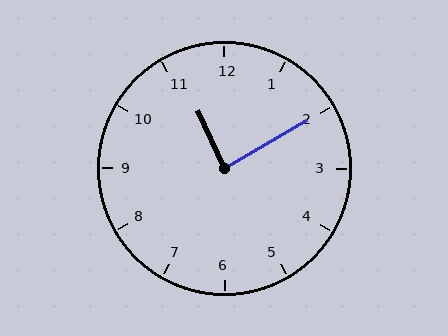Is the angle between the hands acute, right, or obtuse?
It is right.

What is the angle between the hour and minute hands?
Approximately 85 degrees.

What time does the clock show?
11:10.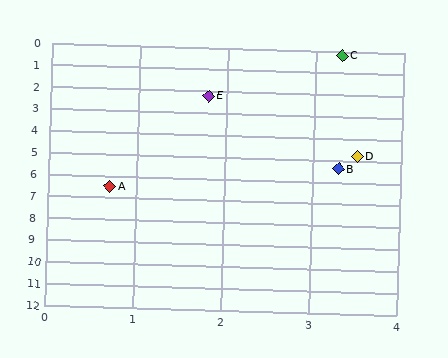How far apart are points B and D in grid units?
Points B and D are about 0.6 grid units apart.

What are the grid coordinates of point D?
Point D is at approximately (3.5, 4.8).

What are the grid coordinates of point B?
Point B is at approximately (3.3, 5.4).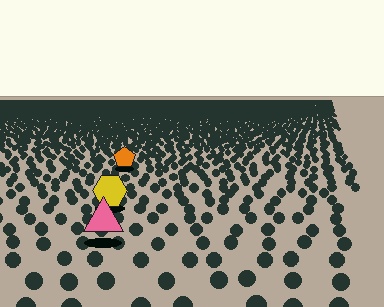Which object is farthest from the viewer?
The orange pentagon is farthest from the viewer. It appears smaller and the ground texture around it is denser.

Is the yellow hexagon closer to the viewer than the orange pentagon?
Yes. The yellow hexagon is closer — you can tell from the texture gradient: the ground texture is coarser near it.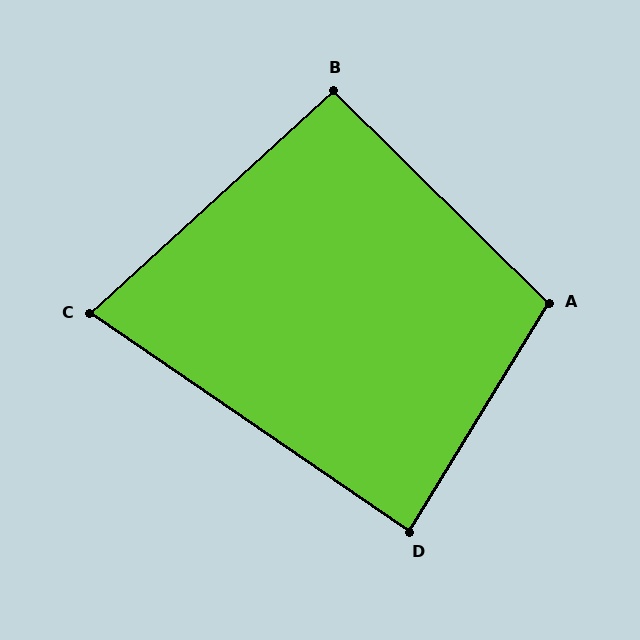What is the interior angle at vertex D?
Approximately 87 degrees (approximately right).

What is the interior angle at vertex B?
Approximately 93 degrees (approximately right).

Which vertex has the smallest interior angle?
C, at approximately 77 degrees.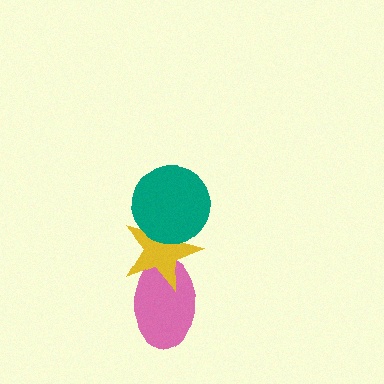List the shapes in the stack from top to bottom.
From top to bottom: the teal circle, the yellow star, the pink ellipse.